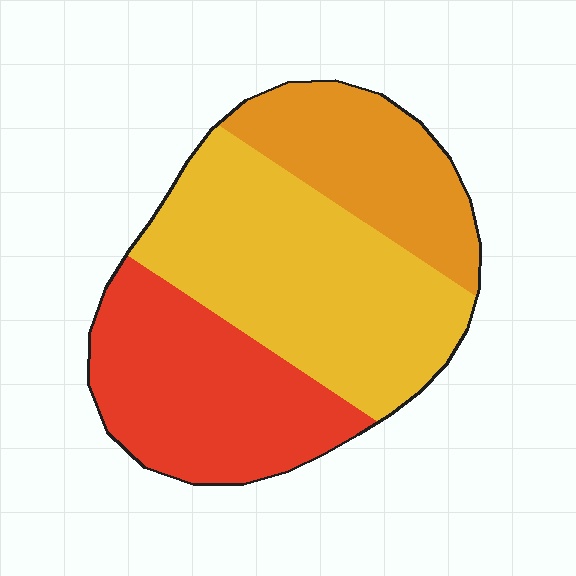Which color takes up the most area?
Yellow, at roughly 45%.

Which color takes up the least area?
Orange, at roughly 25%.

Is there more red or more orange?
Red.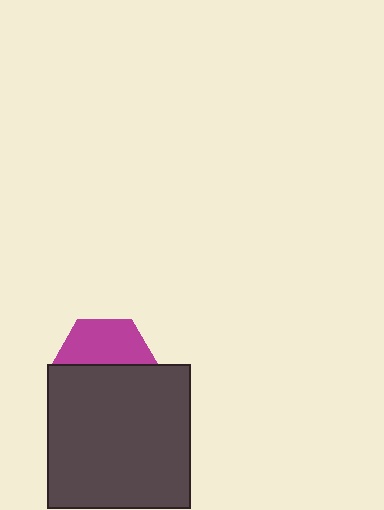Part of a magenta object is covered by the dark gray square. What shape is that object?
It is a hexagon.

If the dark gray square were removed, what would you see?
You would see the complete magenta hexagon.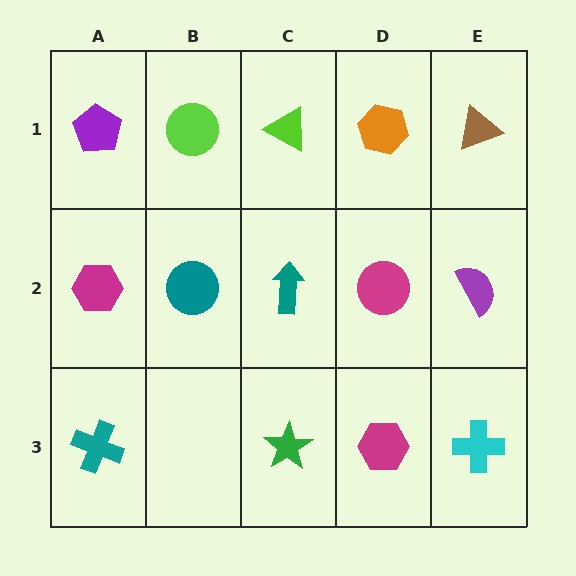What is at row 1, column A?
A purple pentagon.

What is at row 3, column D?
A magenta hexagon.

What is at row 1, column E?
A brown triangle.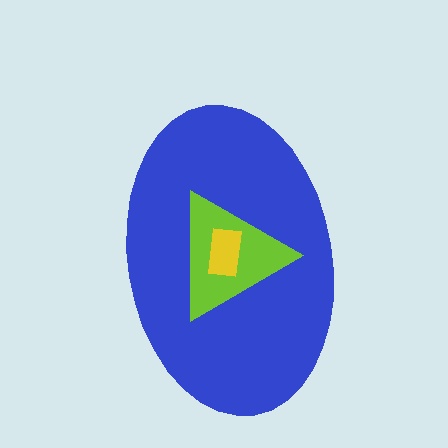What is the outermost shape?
The blue ellipse.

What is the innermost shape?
The yellow rectangle.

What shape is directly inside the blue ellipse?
The lime triangle.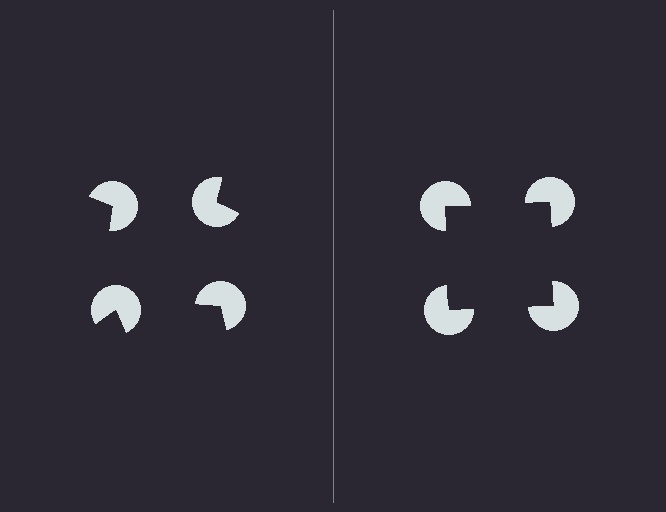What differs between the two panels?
The pac-man discs are positioned identically on both sides; only the wedge orientations differ. On the right they align to a square; on the left they are misaligned.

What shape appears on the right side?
An illusory square.